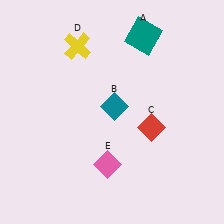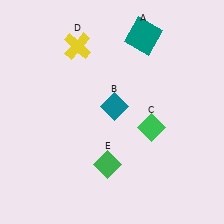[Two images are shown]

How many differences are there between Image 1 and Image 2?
There are 2 differences between the two images.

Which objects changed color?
C changed from red to green. E changed from pink to green.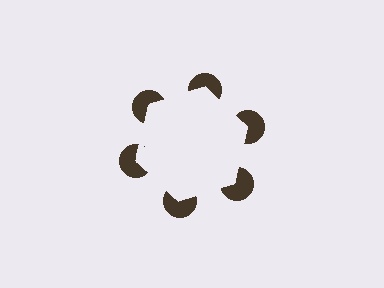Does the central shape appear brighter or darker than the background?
It typically appears slightly brighter than the background, even though no actual brightness change is drawn.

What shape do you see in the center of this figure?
An illusory hexagon — its edges are inferred from the aligned wedge cuts in the pac-man discs, not physically drawn.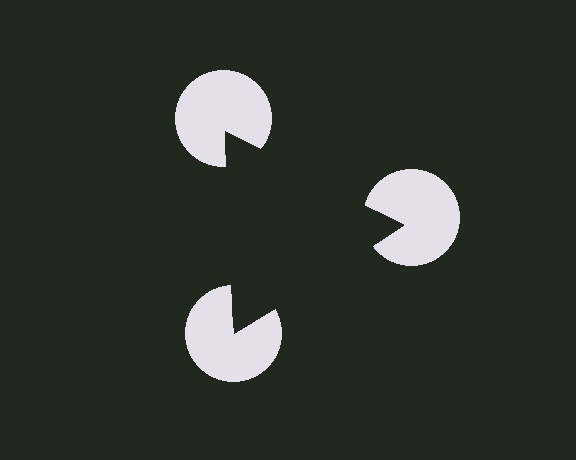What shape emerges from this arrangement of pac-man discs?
An illusory triangle — its edges are inferred from the aligned wedge cuts in the pac-man discs, not physically drawn.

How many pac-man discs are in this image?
There are 3 — one at each vertex of the illusory triangle.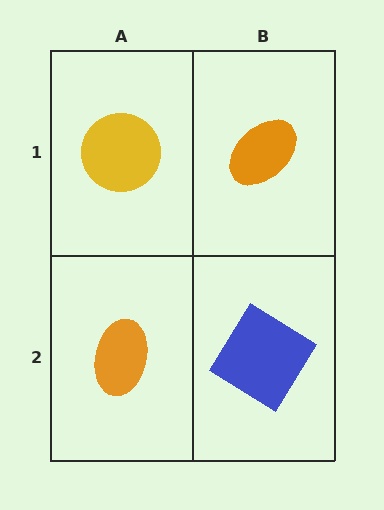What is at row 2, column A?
An orange ellipse.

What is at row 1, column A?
A yellow circle.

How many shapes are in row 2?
2 shapes.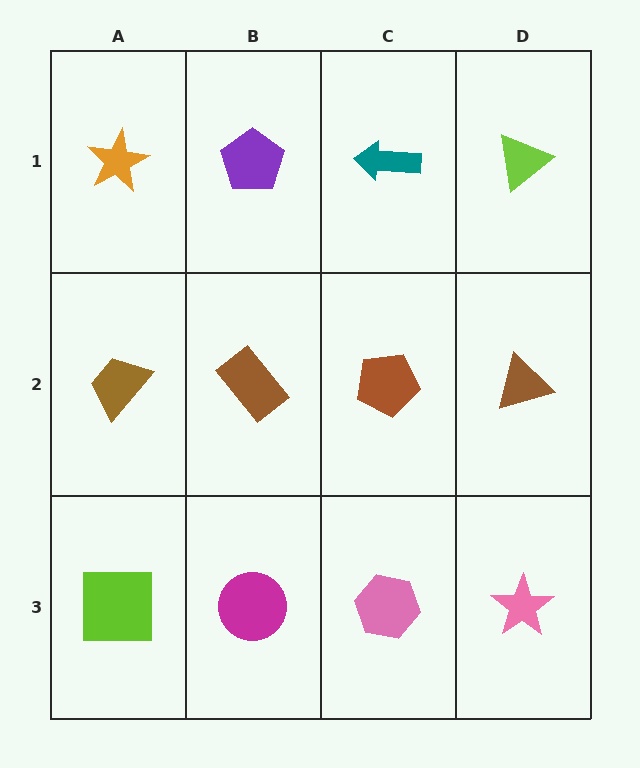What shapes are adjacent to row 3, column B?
A brown rectangle (row 2, column B), a lime square (row 3, column A), a pink hexagon (row 3, column C).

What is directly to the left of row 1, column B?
An orange star.